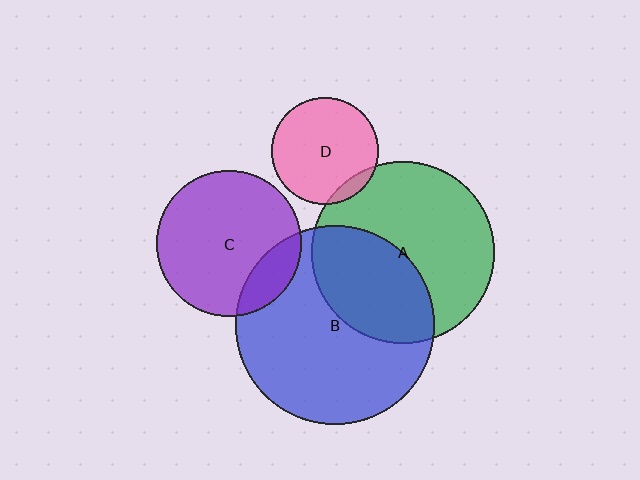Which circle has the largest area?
Circle B (blue).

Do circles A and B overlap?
Yes.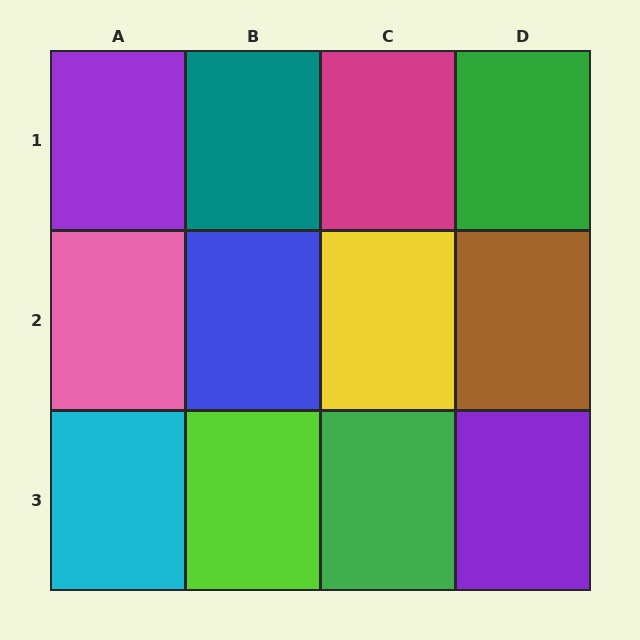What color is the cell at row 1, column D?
Green.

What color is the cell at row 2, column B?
Blue.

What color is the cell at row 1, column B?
Teal.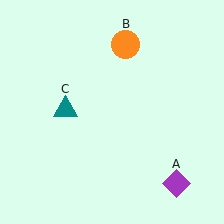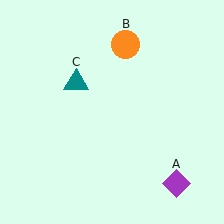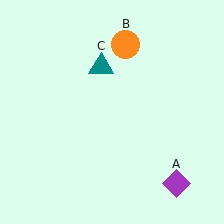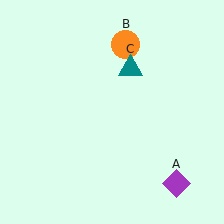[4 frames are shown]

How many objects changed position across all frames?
1 object changed position: teal triangle (object C).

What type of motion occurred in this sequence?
The teal triangle (object C) rotated clockwise around the center of the scene.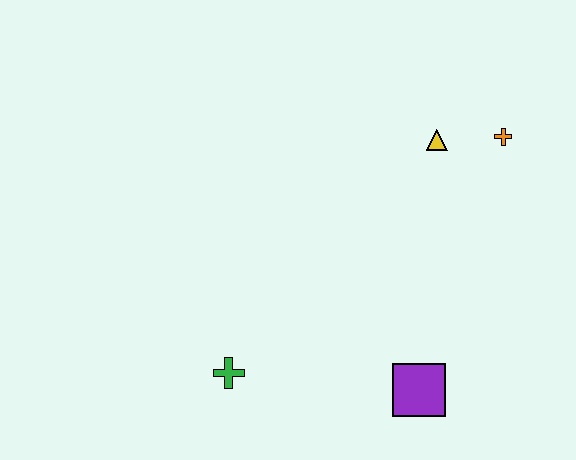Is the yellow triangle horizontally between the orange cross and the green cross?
Yes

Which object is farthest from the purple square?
The orange cross is farthest from the purple square.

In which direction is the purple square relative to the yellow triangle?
The purple square is below the yellow triangle.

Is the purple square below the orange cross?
Yes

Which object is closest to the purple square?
The green cross is closest to the purple square.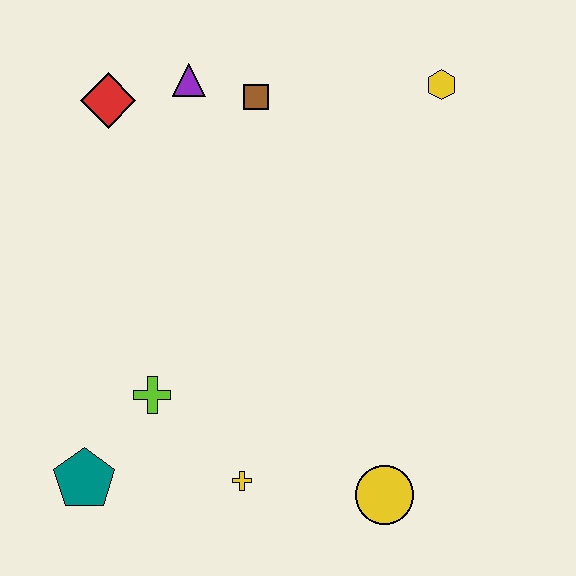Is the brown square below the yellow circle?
No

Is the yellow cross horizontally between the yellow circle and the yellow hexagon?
No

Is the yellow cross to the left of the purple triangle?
No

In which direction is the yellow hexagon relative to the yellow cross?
The yellow hexagon is above the yellow cross.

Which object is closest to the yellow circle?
The yellow cross is closest to the yellow circle.